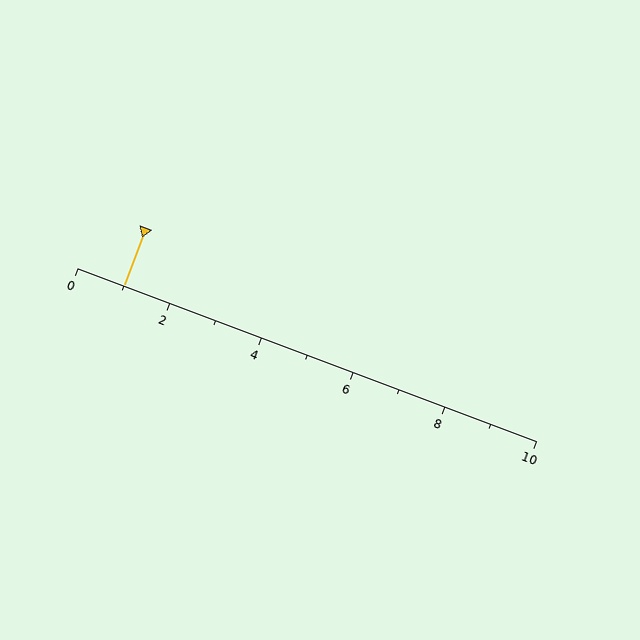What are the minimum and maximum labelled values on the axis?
The axis runs from 0 to 10.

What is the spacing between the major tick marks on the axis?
The major ticks are spaced 2 apart.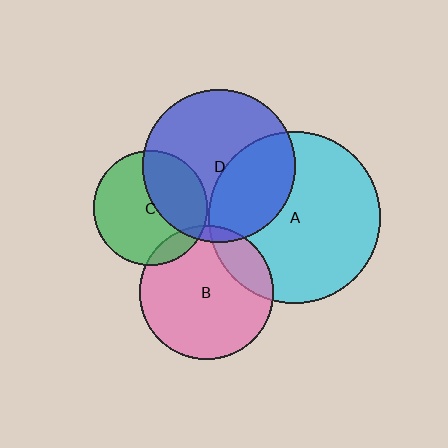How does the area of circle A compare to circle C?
Approximately 2.3 times.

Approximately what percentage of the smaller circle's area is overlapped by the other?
Approximately 10%.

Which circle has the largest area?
Circle A (cyan).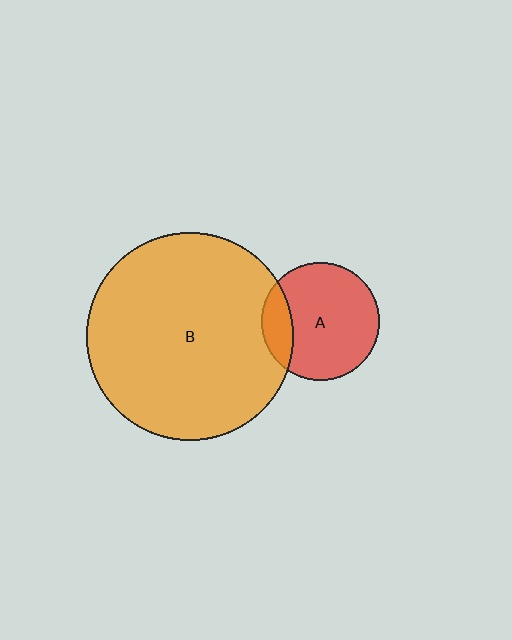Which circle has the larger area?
Circle B (orange).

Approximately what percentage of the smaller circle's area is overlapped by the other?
Approximately 20%.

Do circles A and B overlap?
Yes.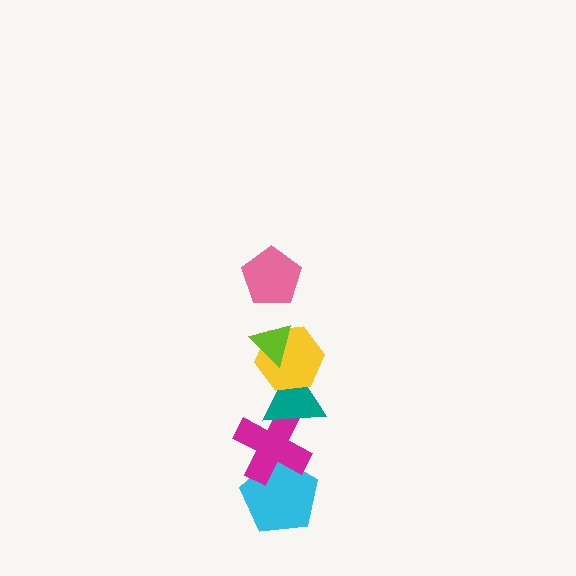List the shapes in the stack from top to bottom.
From top to bottom: the pink pentagon, the lime triangle, the yellow hexagon, the teal triangle, the magenta cross, the cyan pentagon.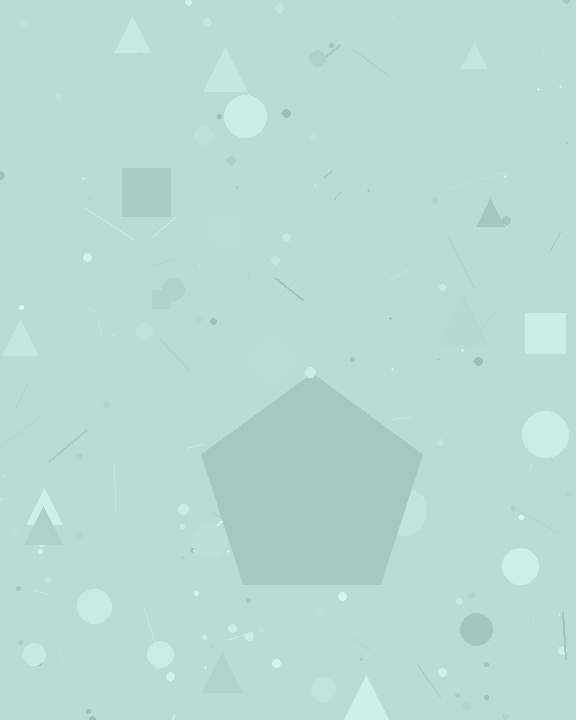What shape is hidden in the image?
A pentagon is hidden in the image.